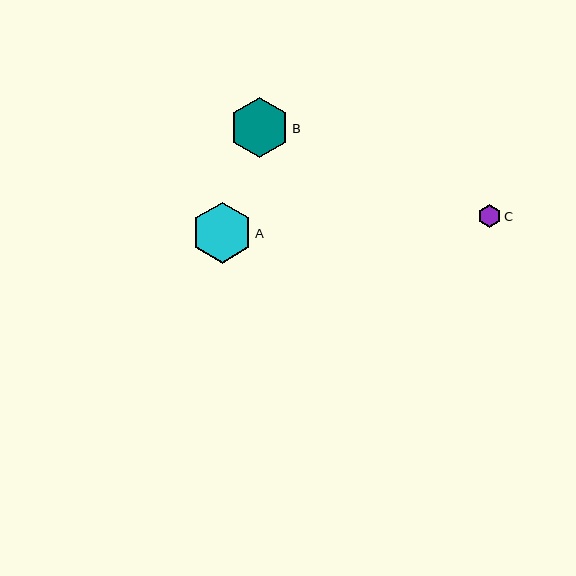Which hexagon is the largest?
Hexagon A is the largest with a size of approximately 60 pixels.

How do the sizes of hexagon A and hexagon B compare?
Hexagon A and hexagon B are approximately the same size.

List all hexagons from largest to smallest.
From largest to smallest: A, B, C.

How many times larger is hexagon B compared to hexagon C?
Hexagon B is approximately 2.7 times the size of hexagon C.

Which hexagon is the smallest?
Hexagon C is the smallest with a size of approximately 22 pixels.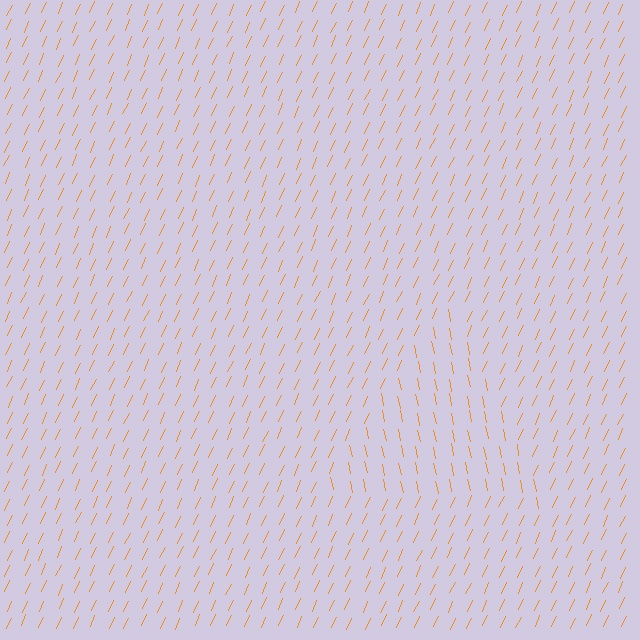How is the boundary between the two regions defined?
The boundary is defined purely by a change in line orientation (approximately 36 degrees difference). All lines are the same color and thickness.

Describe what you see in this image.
The image is filled with small orange line segments. A triangle region in the image has lines oriented differently from the surrounding lines, creating a visible texture boundary.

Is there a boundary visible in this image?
Yes, there is a texture boundary formed by a change in line orientation.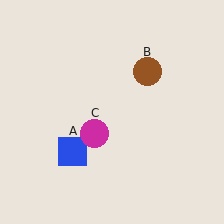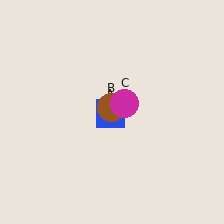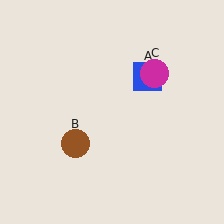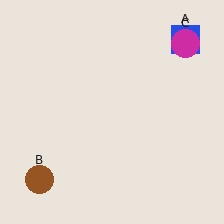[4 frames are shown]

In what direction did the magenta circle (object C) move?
The magenta circle (object C) moved up and to the right.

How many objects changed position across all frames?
3 objects changed position: blue square (object A), brown circle (object B), magenta circle (object C).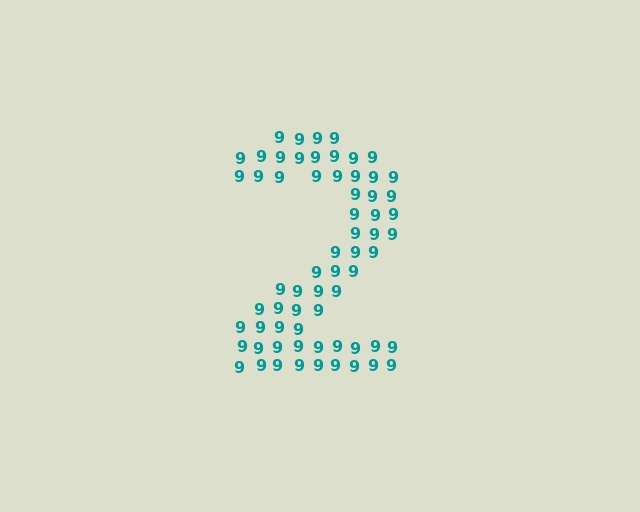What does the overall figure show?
The overall figure shows the digit 2.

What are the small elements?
The small elements are digit 9's.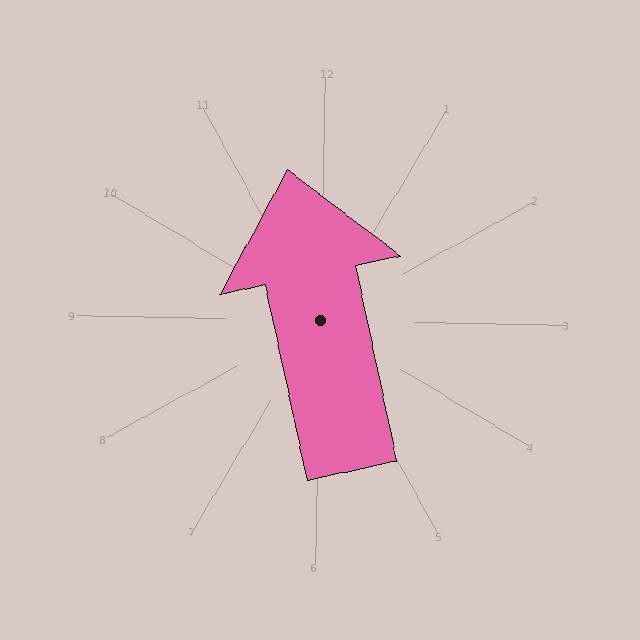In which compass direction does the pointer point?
North.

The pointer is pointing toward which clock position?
Roughly 12 o'clock.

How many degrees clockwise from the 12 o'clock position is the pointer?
Approximately 347 degrees.